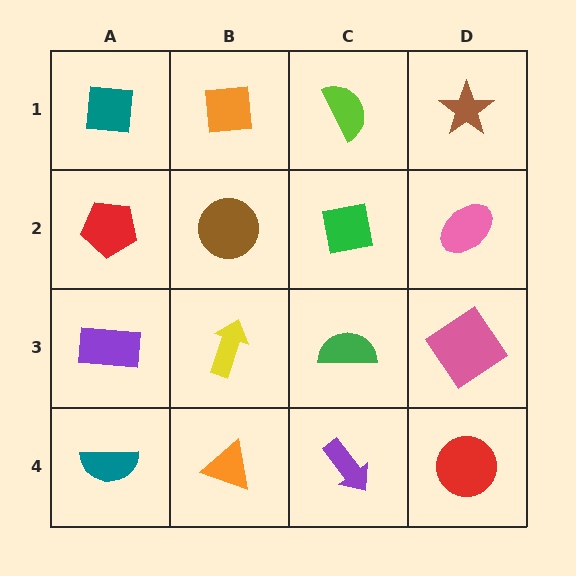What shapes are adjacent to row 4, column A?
A purple rectangle (row 3, column A), an orange triangle (row 4, column B).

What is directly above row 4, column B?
A yellow arrow.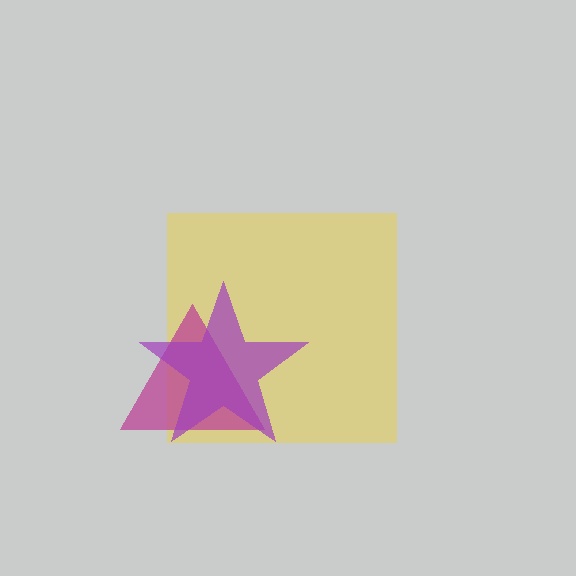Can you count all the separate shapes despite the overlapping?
Yes, there are 3 separate shapes.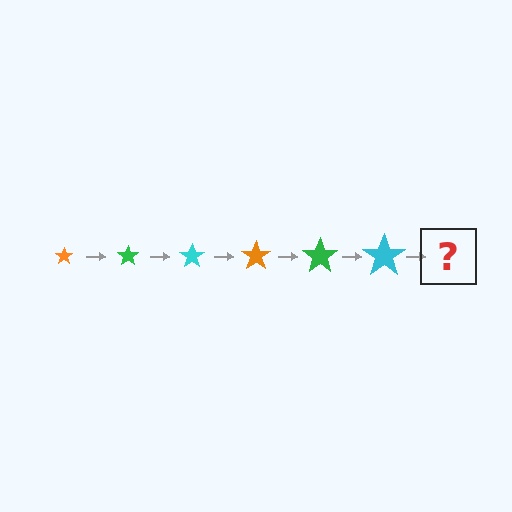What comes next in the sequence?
The next element should be an orange star, larger than the previous one.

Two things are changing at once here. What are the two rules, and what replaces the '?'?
The two rules are that the star grows larger each step and the color cycles through orange, green, and cyan. The '?' should be an orange star, larger than the previous one.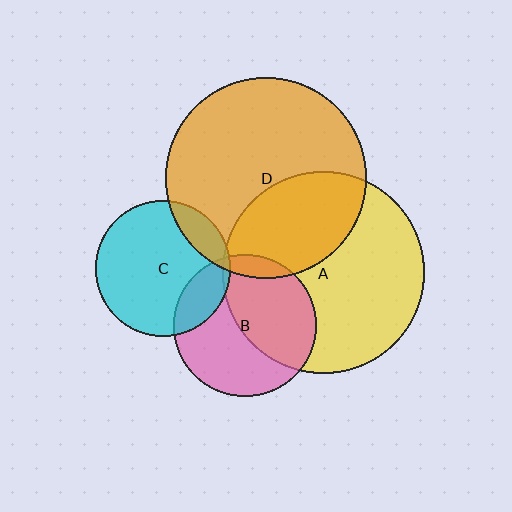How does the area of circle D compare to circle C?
Approximately 2.2 times.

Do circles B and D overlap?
Yes.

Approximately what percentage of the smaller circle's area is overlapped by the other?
Approximately 10%.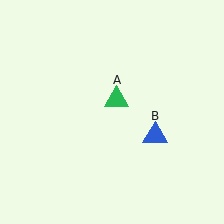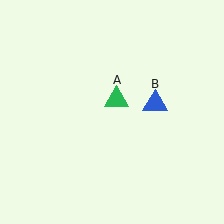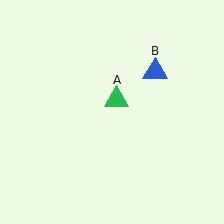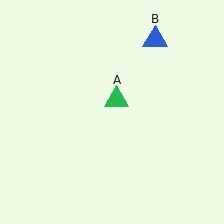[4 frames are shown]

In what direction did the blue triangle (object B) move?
The blue triangle (object B) moved up.